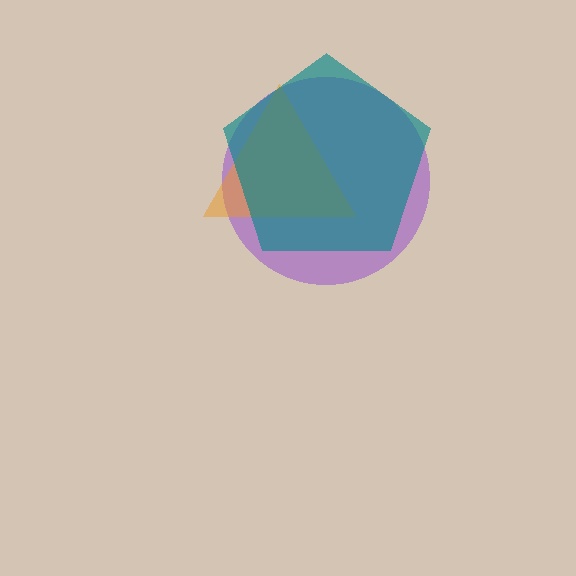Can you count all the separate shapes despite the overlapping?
Yes, there are 3 separate shapes.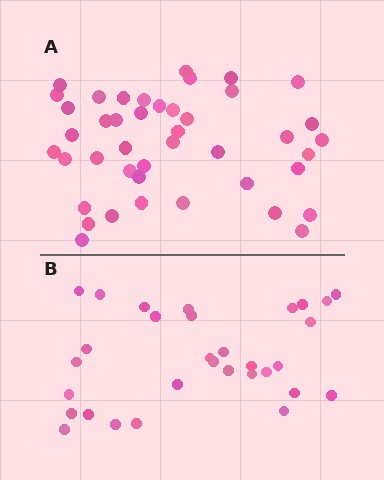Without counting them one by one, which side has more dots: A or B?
Region A (the top region) has more dots.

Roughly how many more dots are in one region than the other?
Region A has roughly 12 or so more dots than region B.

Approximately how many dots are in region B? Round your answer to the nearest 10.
About 30 dots. (The exact count is 31, which rounds to 30.)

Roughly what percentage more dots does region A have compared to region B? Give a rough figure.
About 40% more.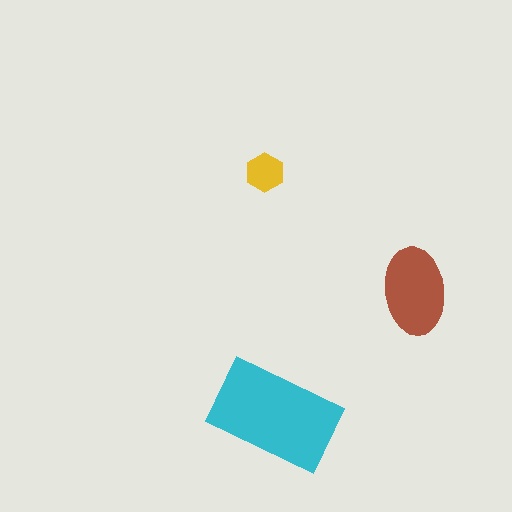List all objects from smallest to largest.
The yellow hexagon, the brown ellipse, the cyan rectangle.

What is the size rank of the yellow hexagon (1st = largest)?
3rd.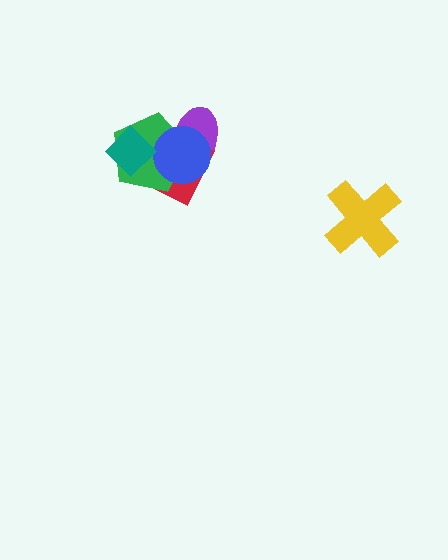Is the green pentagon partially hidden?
Yes, it is partially covered by another shape.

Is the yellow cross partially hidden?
No, no other shape covers it.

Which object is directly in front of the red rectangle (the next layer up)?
The green pentagon is directly in front of the red rectangle.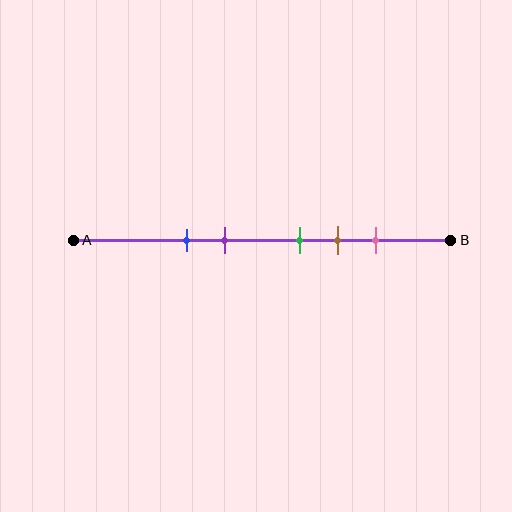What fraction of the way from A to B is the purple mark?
The purple mark is approximately 40% (0.4) of the way from A to B.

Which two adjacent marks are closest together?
The green and brown marks are the closest adjacent pair.